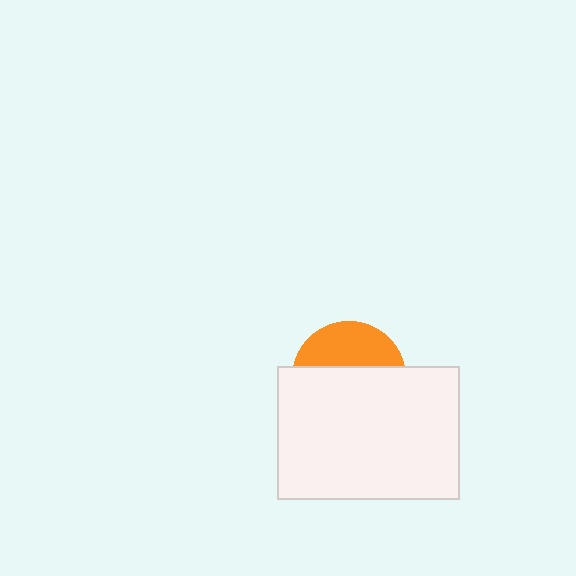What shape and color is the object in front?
The object in front is a white rectangle.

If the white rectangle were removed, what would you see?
You would see the complete orange circle.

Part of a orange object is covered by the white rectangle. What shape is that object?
It is a circle.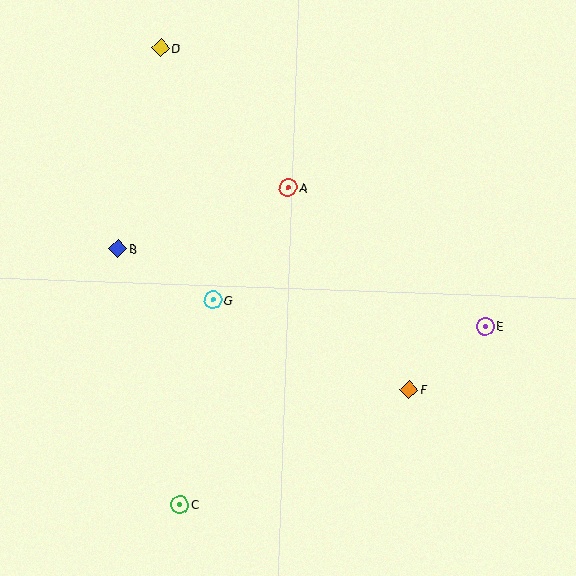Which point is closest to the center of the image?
Point G at (213, 300) is closest to the center.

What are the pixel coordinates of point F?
Point F is at (409, 389).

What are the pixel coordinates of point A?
Point A is at (288, 188).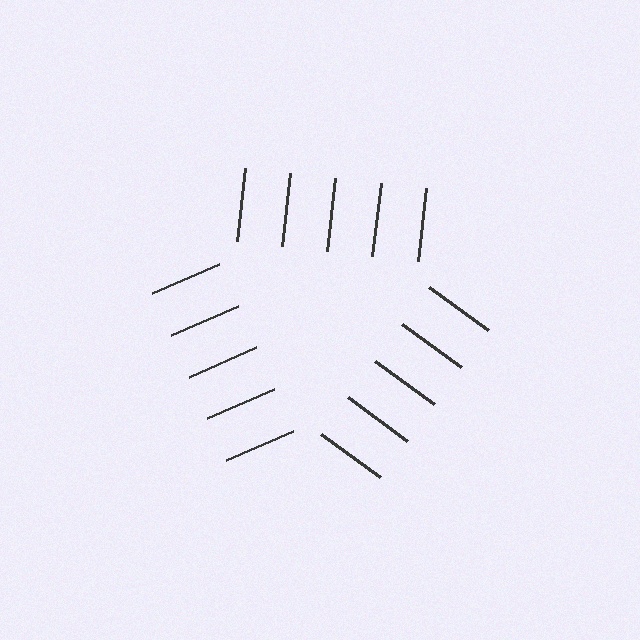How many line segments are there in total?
15 — 5 along each of the 3 edges.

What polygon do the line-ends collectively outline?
An illusory triangle — the line segments terminate on its edges but no continuous stroke is drawn.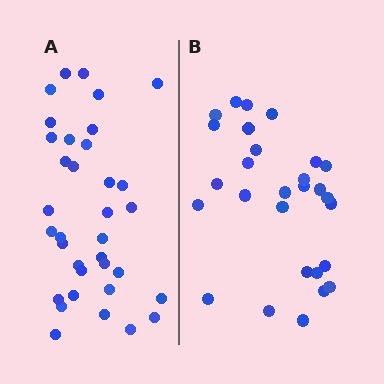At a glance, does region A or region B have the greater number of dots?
Region A (the left region) has more dots.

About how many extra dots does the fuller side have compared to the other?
Region A has roughly 8 or so more dots than region B.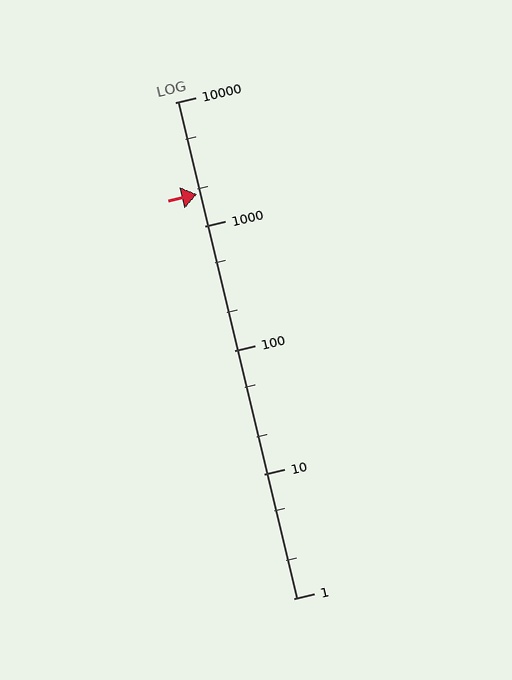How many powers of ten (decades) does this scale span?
The scale spans 4 decades, from 1 to 10000.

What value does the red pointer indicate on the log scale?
The pointer indicates approximately 1800.